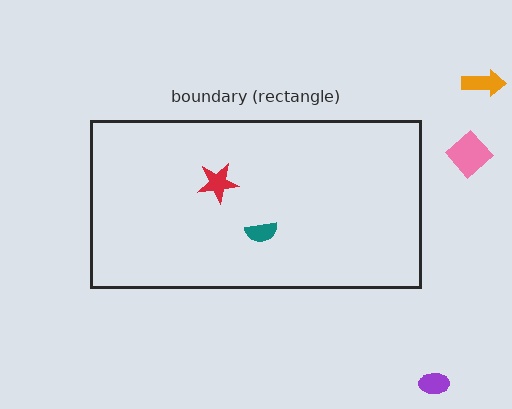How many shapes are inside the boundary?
2 inside, 3 outside.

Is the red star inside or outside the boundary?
Inside.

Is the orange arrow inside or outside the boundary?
Outside.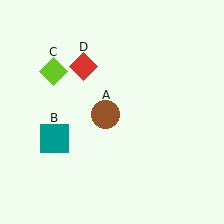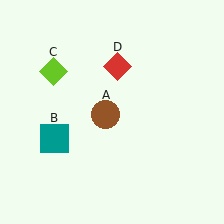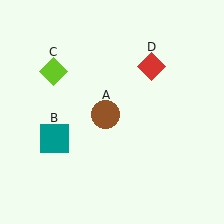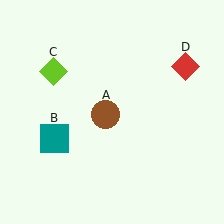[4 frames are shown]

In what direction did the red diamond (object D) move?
The red diamond (object D) moved right.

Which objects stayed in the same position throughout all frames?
Brown circle (object A) and teal square (object B) and lime diamond (object C) remained stationary.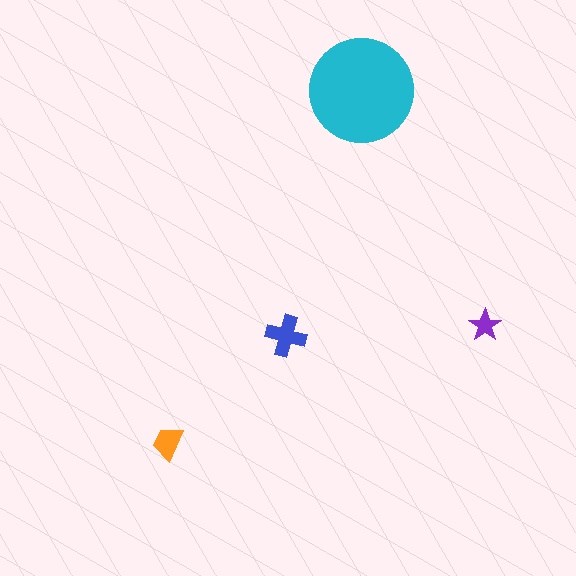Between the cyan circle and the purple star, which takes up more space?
The cyan circle.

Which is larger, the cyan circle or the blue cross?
The cyan circle.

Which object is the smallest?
The purple star.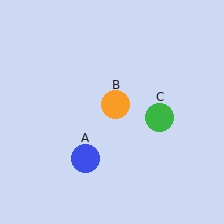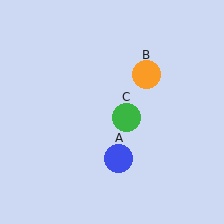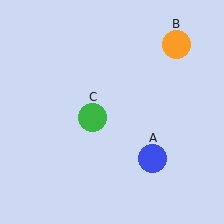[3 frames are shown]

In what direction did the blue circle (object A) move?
The blue circle (object A) moved right.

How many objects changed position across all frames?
3 objects changed position: blue circle (object A), orange circle (object B), green circle (object C).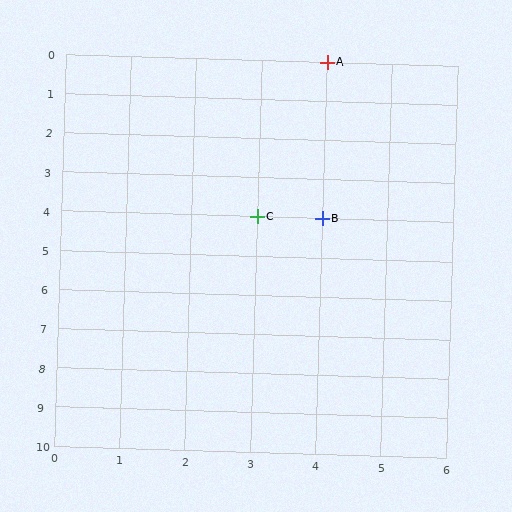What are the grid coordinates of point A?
Point A is at grid coordinates (4, 0).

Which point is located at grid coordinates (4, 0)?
Point A is at (4, 0).